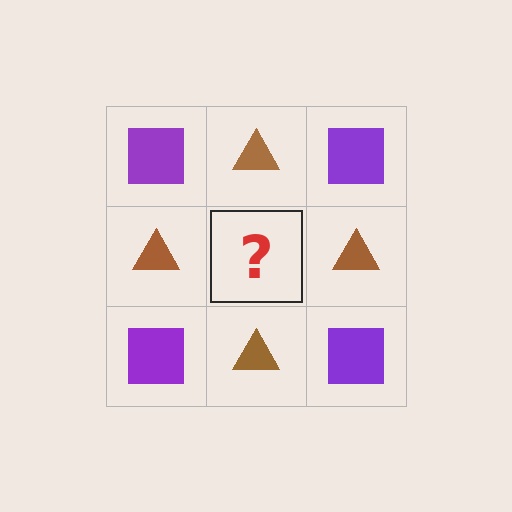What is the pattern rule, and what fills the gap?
The rule is that it alternates purple square and brown triangle in a checkerboard pattern. The gap should be filled with a purple square.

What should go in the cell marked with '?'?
The missing cell should contain a purple square.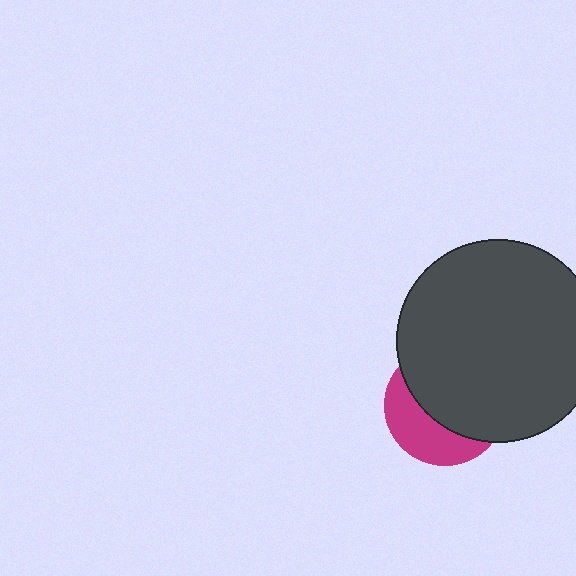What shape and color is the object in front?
The object in front is a dark gray circle.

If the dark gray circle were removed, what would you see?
You would see the complete magenta circle.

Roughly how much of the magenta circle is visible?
A small part of it is visible (roughly 37%).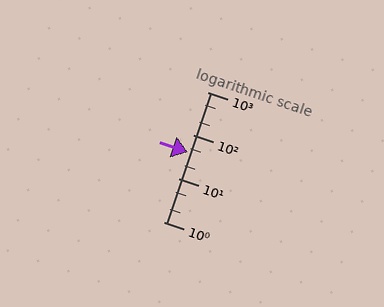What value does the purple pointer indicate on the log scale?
The pointer indicates approximately 40.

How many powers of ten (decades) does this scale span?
The scale spans 3 decades, from 1 to 1000.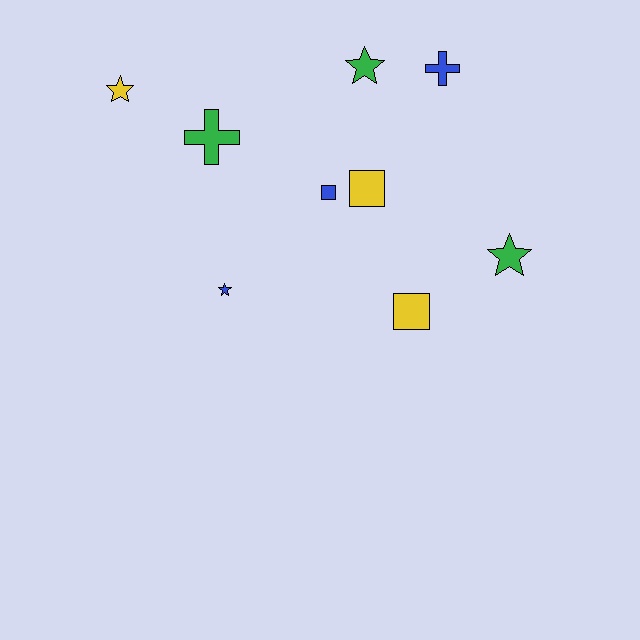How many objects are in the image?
There are 9 objects.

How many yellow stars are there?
There is 1 yellow star.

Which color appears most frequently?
Green, with 3 objects.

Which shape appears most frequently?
Star, with 4 objects.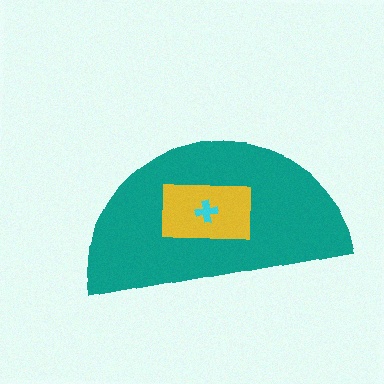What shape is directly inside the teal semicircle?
The yellow rectangle.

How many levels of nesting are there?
3.